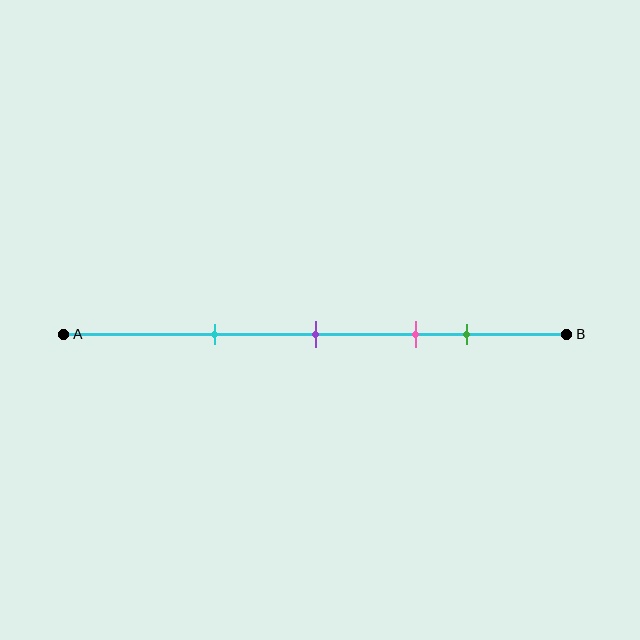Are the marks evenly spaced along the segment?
No, the marks are not evenly spaced.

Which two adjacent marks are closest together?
The pink and green marks are the closest adjacent pair.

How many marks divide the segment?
There are 4 marks dividing the segment.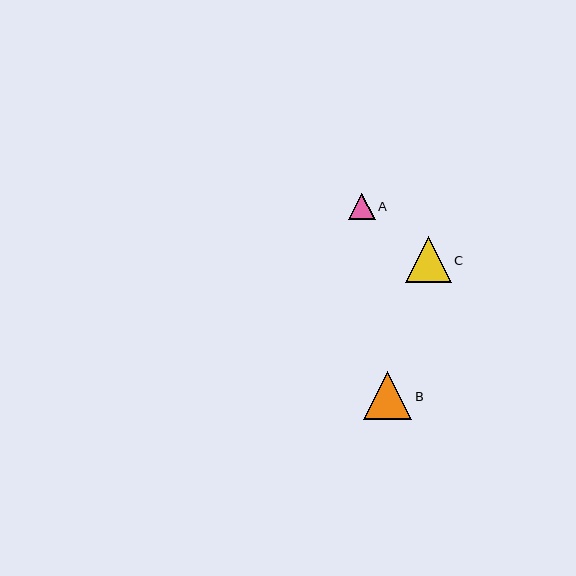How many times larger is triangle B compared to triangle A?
Triangle B is approximately 1.8 times the size of triangle A.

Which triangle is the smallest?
Triangle A is the smallest with a size of approximately 27 pixels.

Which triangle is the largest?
Triangle B is the largest with a size of approximately 48 pixels.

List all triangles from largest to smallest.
From largest to smallest: B, C, A.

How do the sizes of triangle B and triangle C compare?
Triangle B and triangle C are approximately the same size.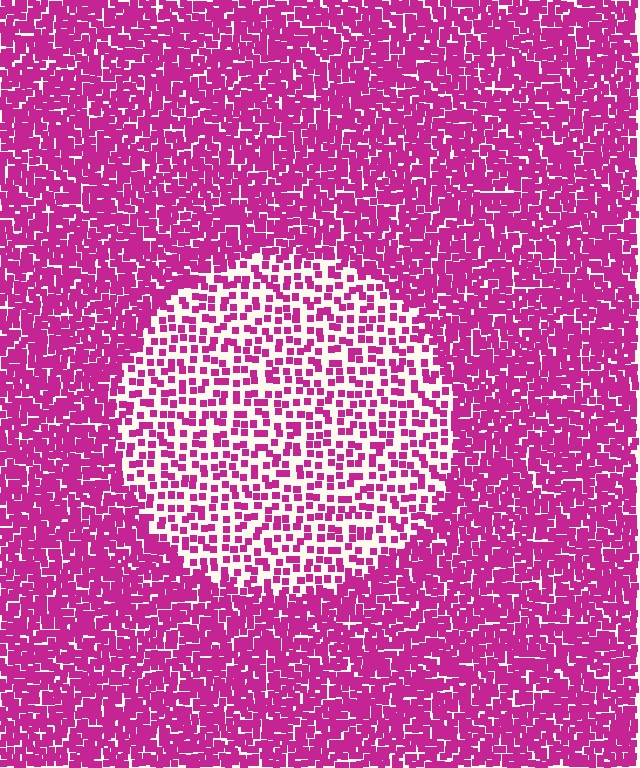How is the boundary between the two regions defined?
The boundary is defined by a change in element density (approximately 2.3x ratio). All elements are the same color, size, and shape.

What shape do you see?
I see a circle.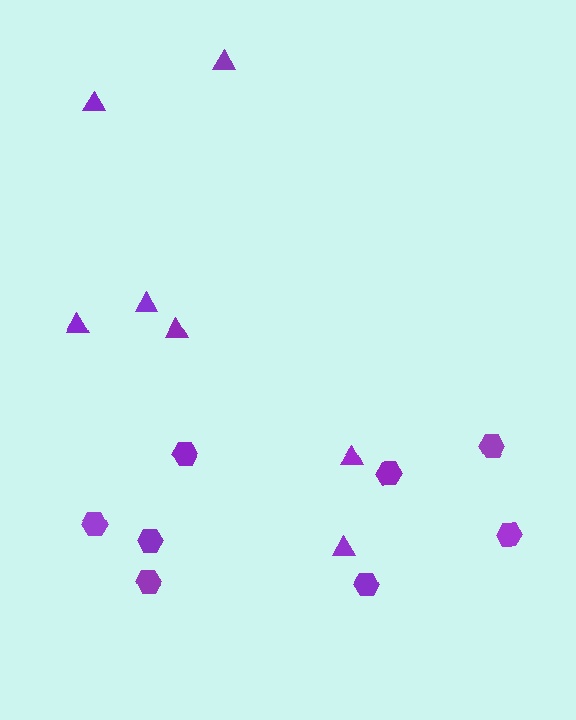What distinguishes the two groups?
There are 2 groups: one group of triangles (7) and one group of hexagons (8).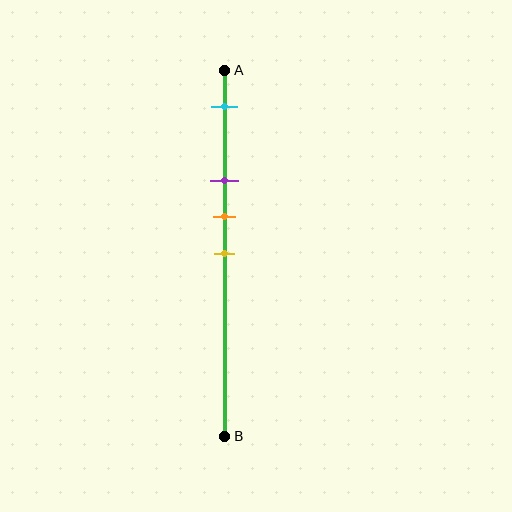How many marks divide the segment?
There are 4 marks dividing the segment.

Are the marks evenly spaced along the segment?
No, the marks are not evenly spaced.